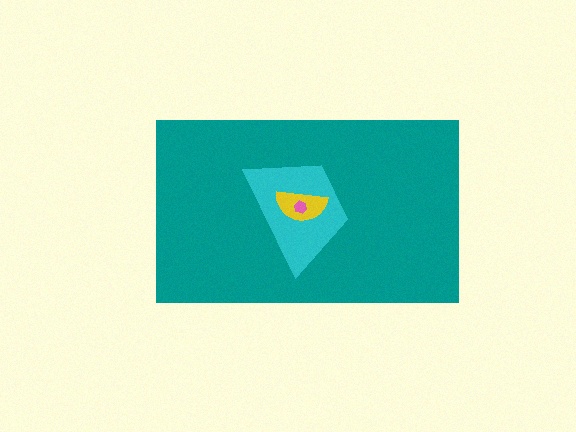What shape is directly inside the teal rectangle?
The cyan trapezoid.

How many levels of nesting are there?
4.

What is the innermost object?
The pink hexagon.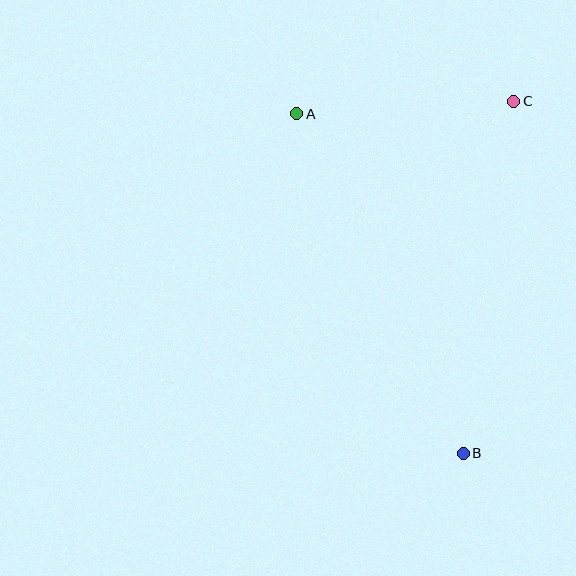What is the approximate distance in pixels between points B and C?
The distance between B and C is approximately 356 pixels.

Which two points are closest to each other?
Points A and C are closest to each other.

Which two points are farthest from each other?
Points A and B are farthest from each other.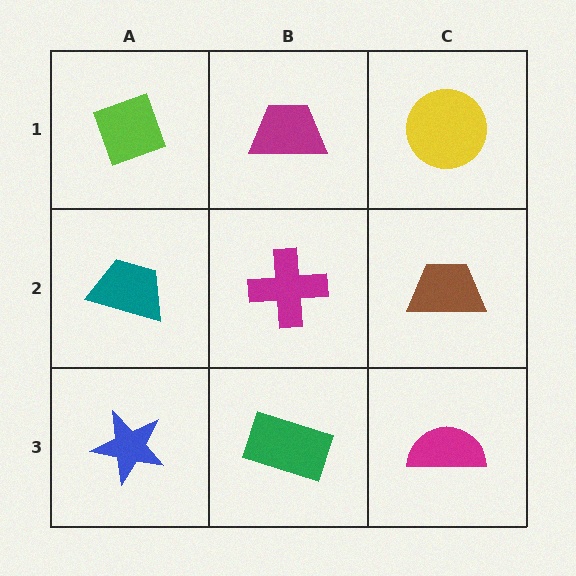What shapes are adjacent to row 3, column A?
A teal trapezoid (row 2, column A), a green rectangle (row 3, column B).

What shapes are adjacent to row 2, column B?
A magenta trapezoid (row 1, column B), a green rectangle (row 3, column B), a teal trapezoid (row 2, column A), a brown trapezoid (row 2, column C).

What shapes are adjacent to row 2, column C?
A yellow circle (row 1, column C), a magenta semicircle (row 3, column C), a magenta cross (row 2, column B).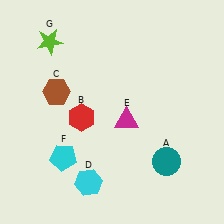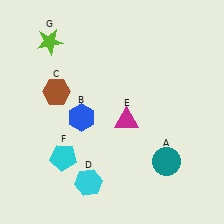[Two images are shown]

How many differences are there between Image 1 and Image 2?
There is 1 difference between the two images.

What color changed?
The hexagon (B) changed from red in Image 1 to blue in Image 2.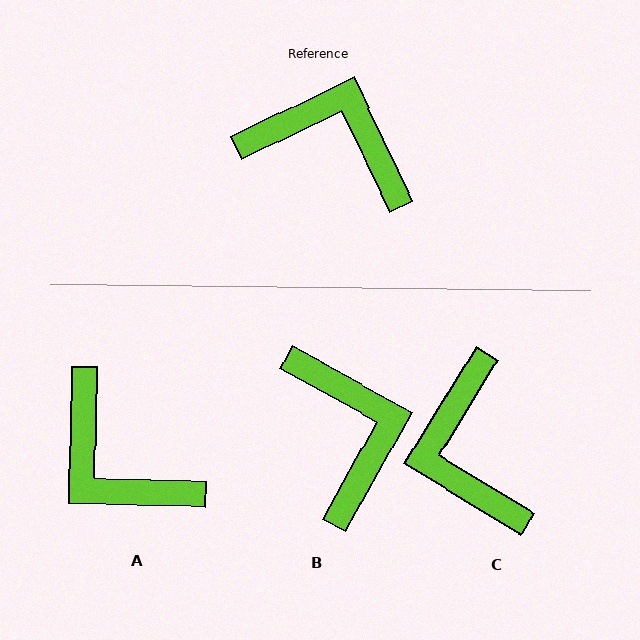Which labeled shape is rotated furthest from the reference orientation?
A, about 153 degrees away.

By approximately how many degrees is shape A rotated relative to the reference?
Approximately 153 degrees counter-clockwise.